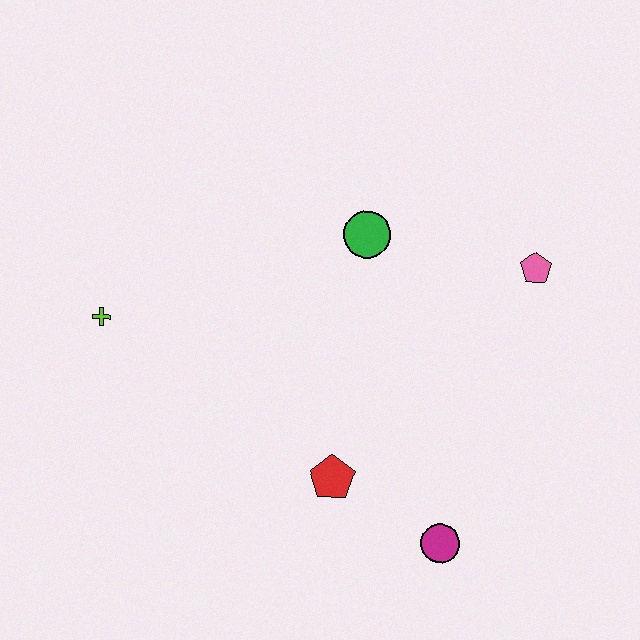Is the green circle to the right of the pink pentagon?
No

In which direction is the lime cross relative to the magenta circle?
The lime cross is to the left of the magenta circle.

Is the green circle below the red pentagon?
No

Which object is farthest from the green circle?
The magenta circle is farthest from the green circle.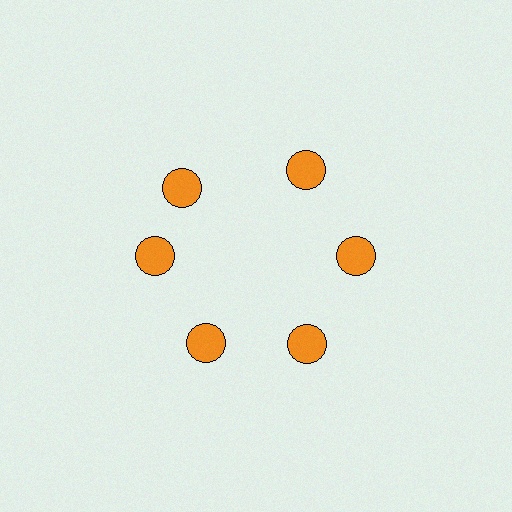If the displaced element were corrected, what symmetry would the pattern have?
It would have 6-fold rotational symmetry — the pattern would map onto itself every 60 degrees.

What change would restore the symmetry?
The symmetry would be restored by rotating it back into even spacing with its neighbors so that all 6 circles sit at equal angles and equal distance from the center.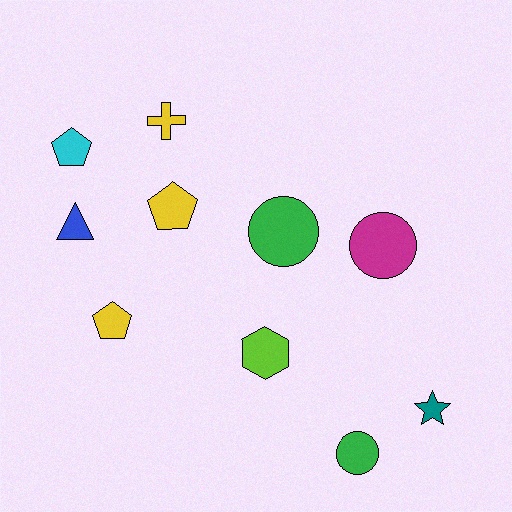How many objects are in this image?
There are 10 objects.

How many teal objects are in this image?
There is 1 teal object.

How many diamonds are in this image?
There are no diamonds.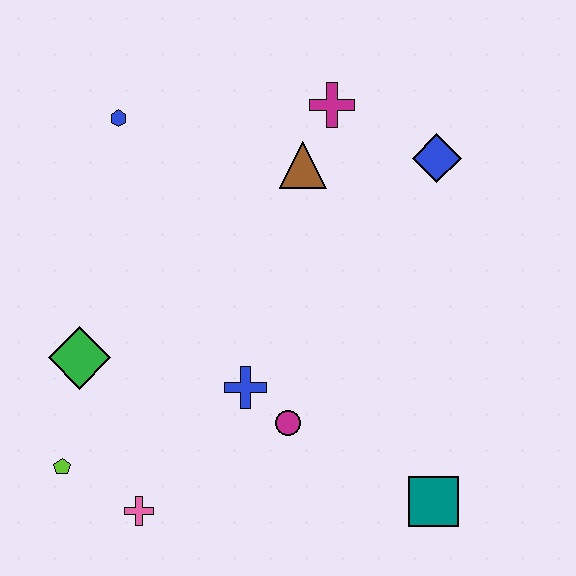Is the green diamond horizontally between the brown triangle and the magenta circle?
No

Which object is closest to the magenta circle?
The blue cross is closest to the magenta circle.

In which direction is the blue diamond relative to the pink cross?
The blue diamond is above the pink cross.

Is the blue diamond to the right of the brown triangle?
Yes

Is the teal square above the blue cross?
No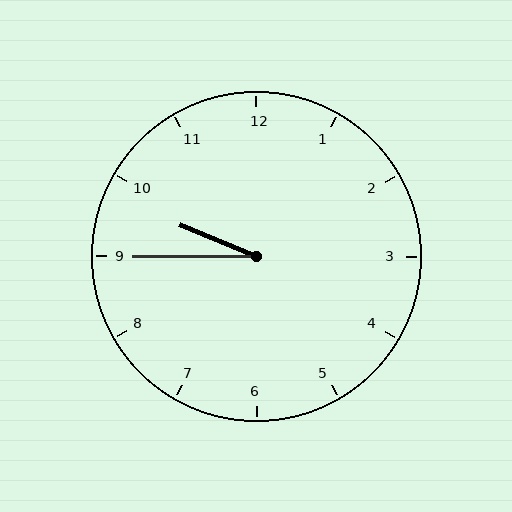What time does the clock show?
9:45.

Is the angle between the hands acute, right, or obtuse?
It is acute.